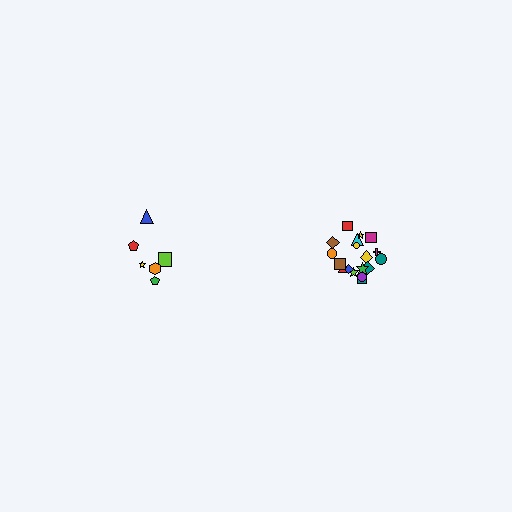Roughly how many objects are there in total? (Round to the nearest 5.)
Roughly 25 objects in total.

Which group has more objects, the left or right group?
The right group.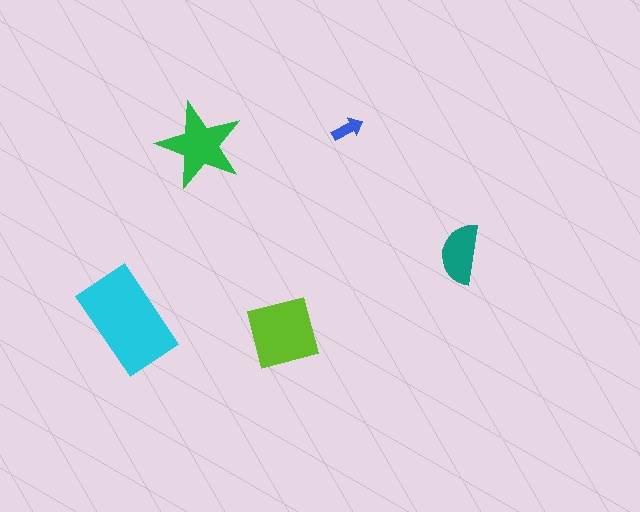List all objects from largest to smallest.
The cyan rectangle, the lime square, the green star, the teal semicircle, the blue arrow.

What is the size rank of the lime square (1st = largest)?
2nd.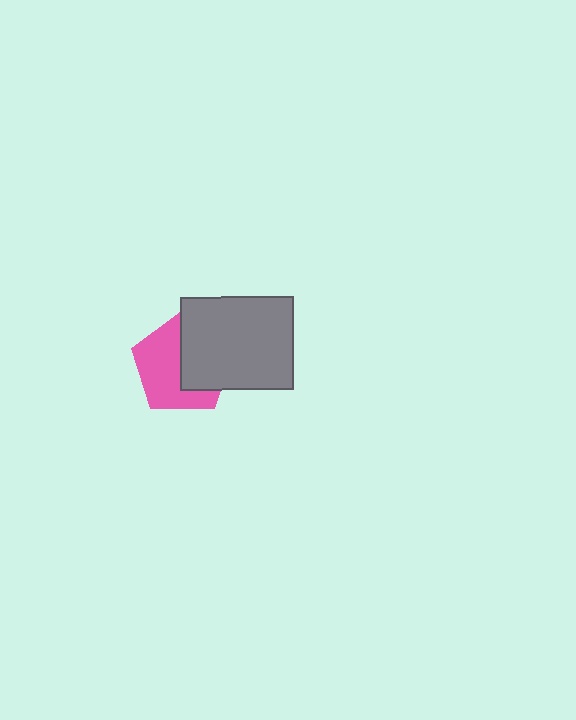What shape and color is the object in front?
The object in front is a gray rectangle.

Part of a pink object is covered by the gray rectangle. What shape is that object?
It is a pentagon.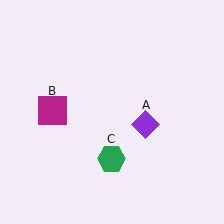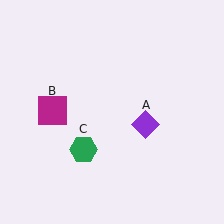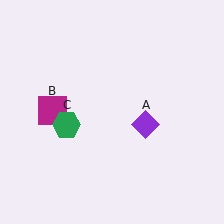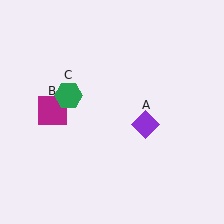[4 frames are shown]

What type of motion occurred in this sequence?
The green hexagon (object C) rotated clockwise around the center of the scene.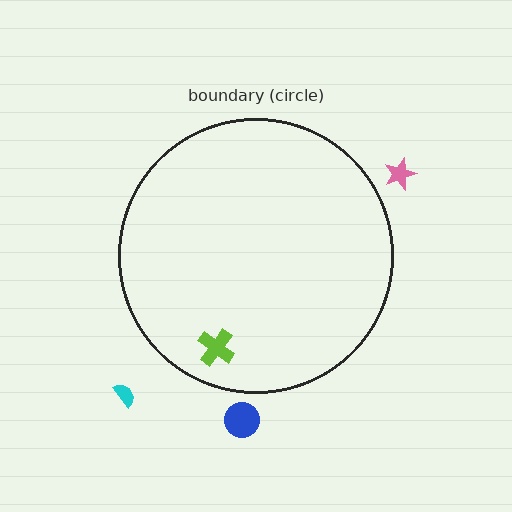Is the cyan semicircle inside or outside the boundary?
Outside.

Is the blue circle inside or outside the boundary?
Outside.